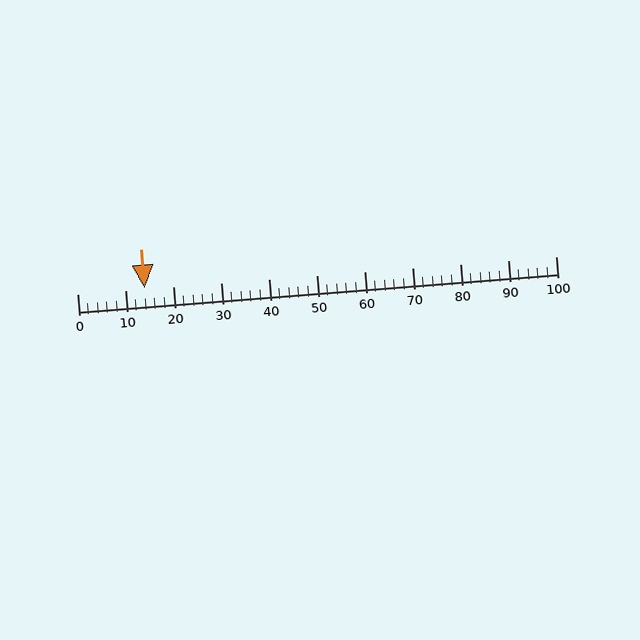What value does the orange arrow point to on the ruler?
The orange arrow points to approximately 14.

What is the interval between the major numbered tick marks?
The major tick marks are spaced 10 units apart.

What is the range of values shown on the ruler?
The ruler shows values from 0 to 100.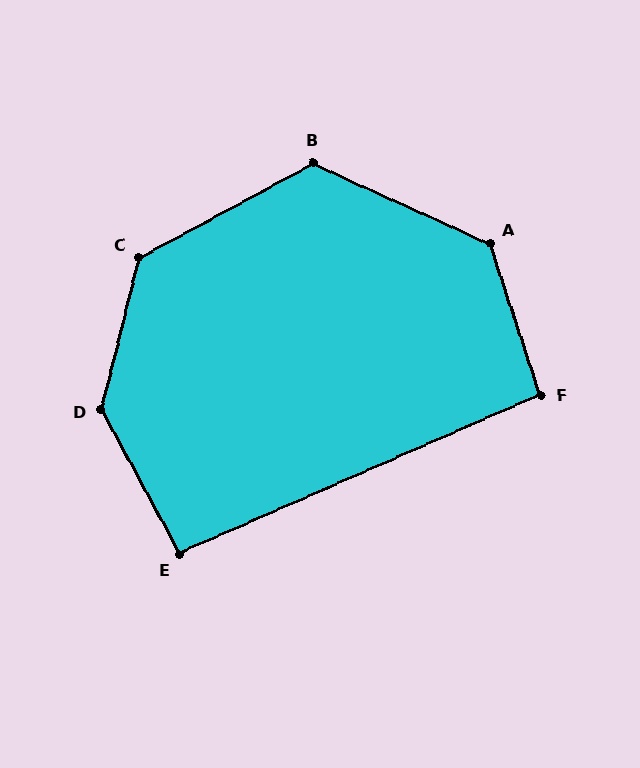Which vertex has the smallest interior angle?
E, at approximately 95 degrees.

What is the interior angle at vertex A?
Approximately 133 degrees (obtuse).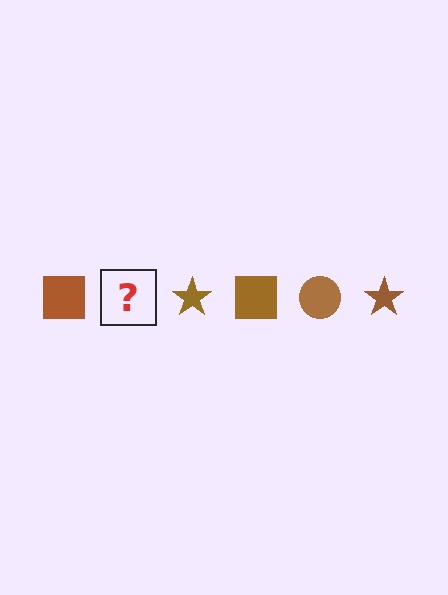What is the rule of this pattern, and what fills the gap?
The rule is that the pattern cycles through square, circle, star shapes in brown. The gap should be filled with a brown circle.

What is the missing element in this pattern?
The missing element is a brown circle.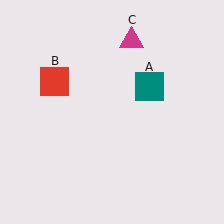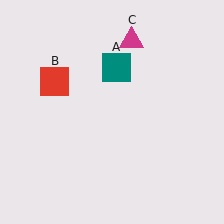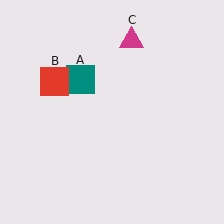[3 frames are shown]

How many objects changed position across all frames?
1 object changed position: teal square (object A).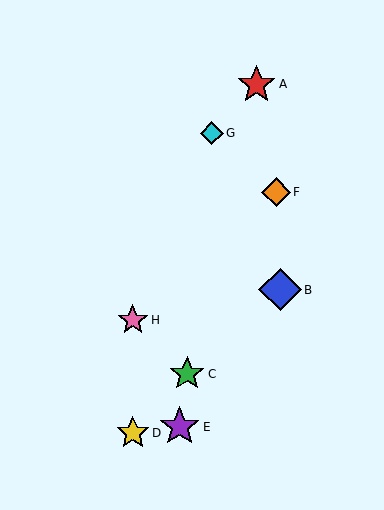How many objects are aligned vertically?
2 objects (D, H) are aligned vertically.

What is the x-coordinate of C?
Object C is at x≈187.